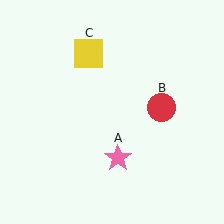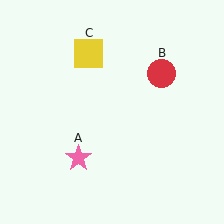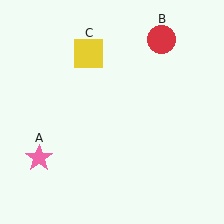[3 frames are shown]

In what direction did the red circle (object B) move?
The red circle (object B) moved up.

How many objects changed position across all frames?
2 objects changed position: pink star (object A), red circle (object B).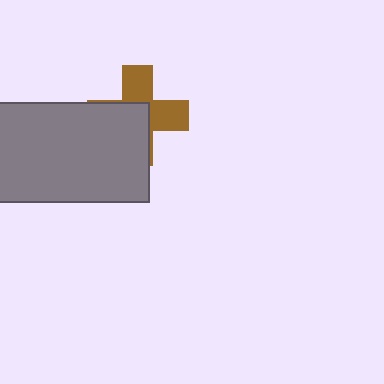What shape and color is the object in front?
The object in front is a gray rectangle.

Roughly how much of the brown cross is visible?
About half of it is visible (roughly 48%).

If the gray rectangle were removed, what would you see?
You would see the complete brown cross.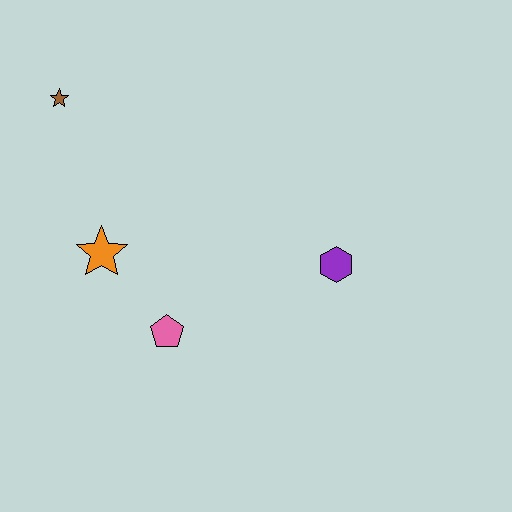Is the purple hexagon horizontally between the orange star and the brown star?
No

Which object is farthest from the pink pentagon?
The brown star is farthest from the pink pentagon.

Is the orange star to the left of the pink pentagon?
Yes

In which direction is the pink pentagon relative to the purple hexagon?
The pink pentagon is to the left of the purple hexagon.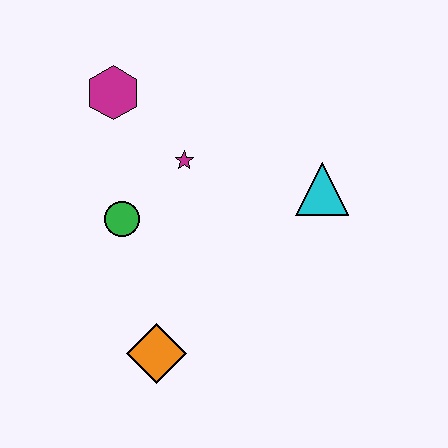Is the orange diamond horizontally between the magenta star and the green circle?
Yes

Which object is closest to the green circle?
The magenta star is closest to the green circle.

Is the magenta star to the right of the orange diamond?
Yes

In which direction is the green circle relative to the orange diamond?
The green circle is above the orange diamond.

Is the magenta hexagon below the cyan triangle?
No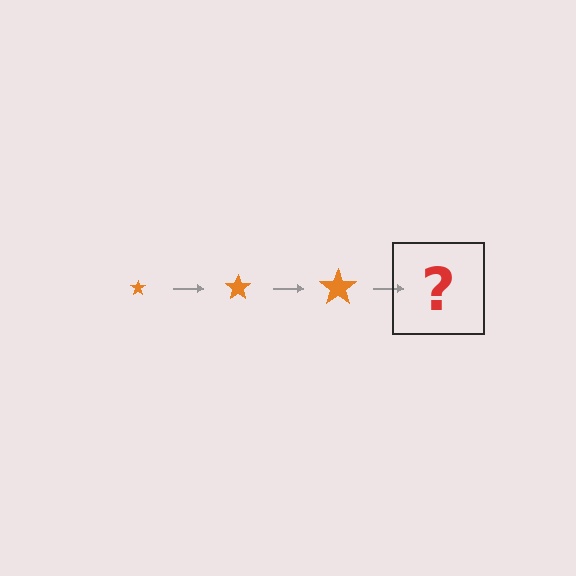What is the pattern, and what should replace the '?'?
The pattern is that the star gets progressively larger each step. The '?' should be an orange star, larger than the previous one.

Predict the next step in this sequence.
The next step is an orange star, larger than the previous one.